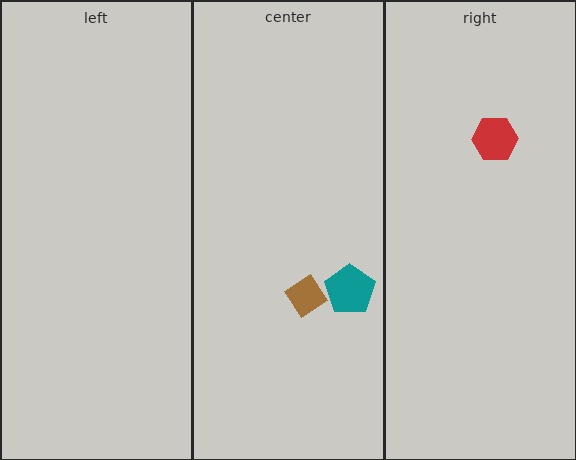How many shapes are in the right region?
1.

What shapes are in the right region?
The red hexagon.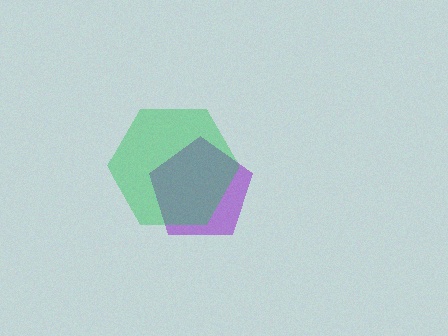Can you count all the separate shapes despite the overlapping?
Yes, there are 2 separate shapes.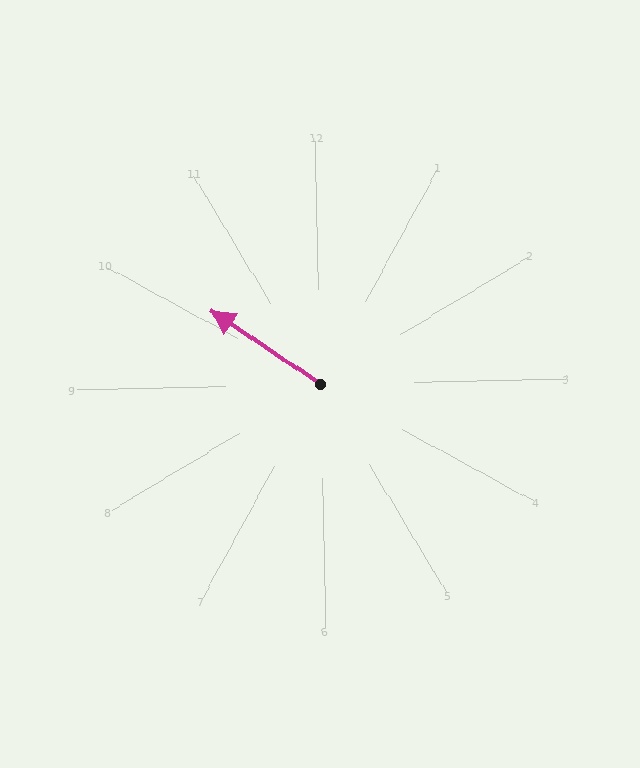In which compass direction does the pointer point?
Northwest.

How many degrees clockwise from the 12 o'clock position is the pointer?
Approximately 305 degrees.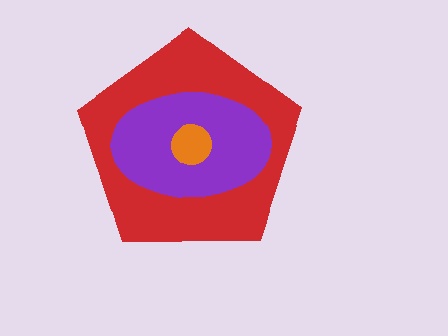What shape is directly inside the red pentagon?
The purple ellipse.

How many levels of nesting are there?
3.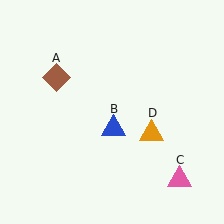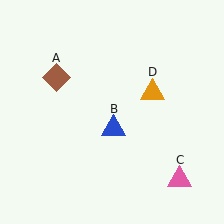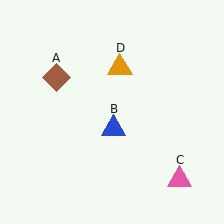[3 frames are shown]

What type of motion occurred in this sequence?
The orange triangle (object D) rotated counterclockwise around the center of the scene.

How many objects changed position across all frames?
1 object changed position: orange triangle (object D).